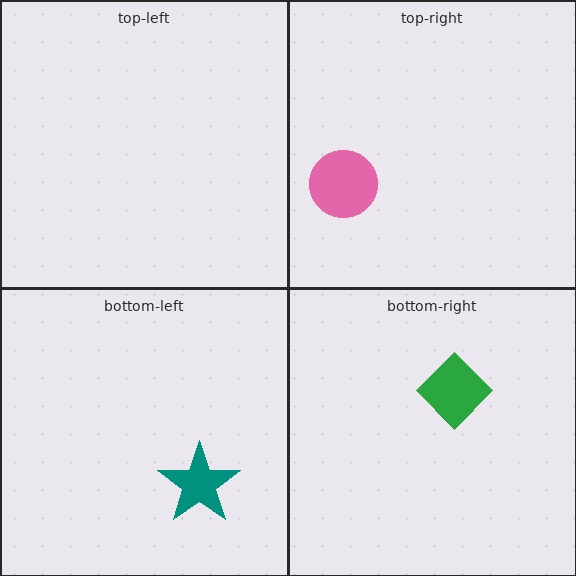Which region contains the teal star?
The bottom-left region.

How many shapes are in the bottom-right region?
1.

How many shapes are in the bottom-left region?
1.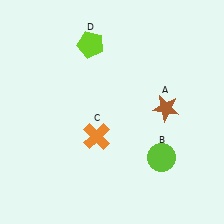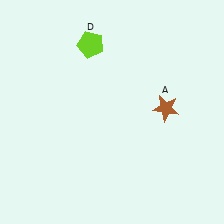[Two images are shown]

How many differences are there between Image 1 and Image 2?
There are 2 differences between the two images.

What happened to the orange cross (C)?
The orange cross (C) was removed in Image 2. It was in the bottom-left area of Image 1.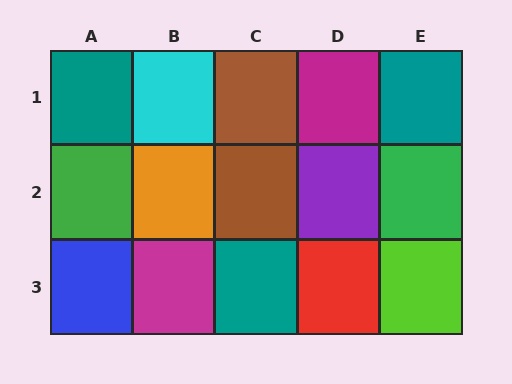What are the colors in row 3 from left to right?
Blue, magenta, teal, red, lime.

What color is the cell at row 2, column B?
Orange.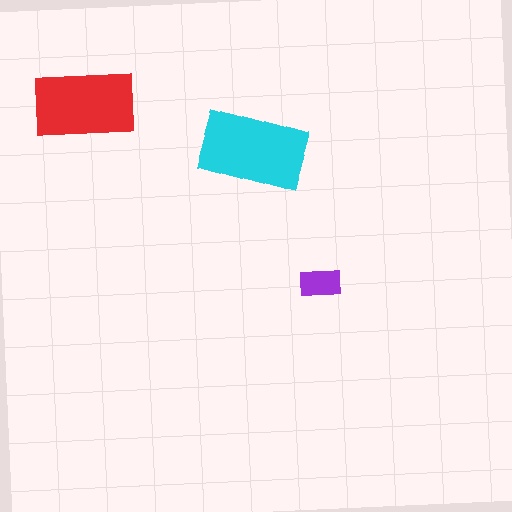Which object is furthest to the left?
The red rectangle is leftmost.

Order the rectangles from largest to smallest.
the cyan one, the red one, the purple one.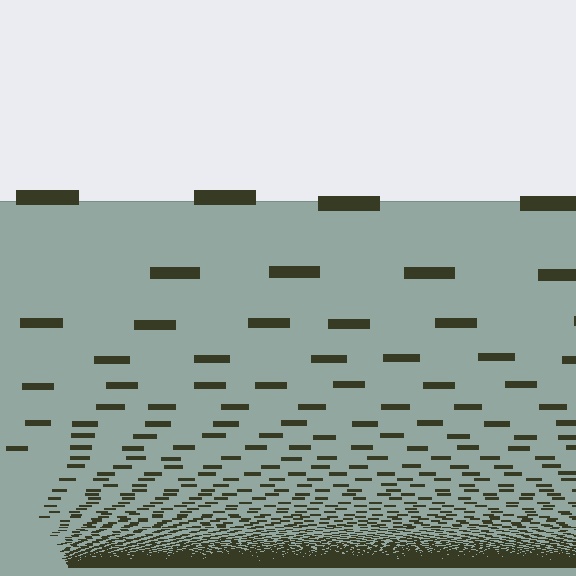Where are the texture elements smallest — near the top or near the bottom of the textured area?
Near the bottom.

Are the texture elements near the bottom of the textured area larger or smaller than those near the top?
Smaller. The gradient is inverted — elements near the bottom are smaller and denser.